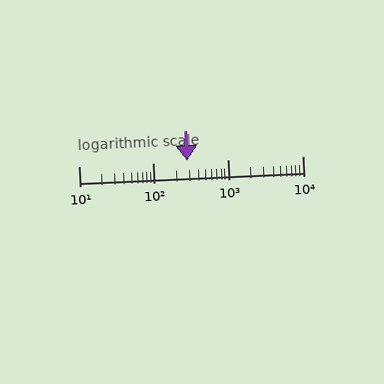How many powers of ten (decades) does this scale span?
The scale spans 3 decades, from 10 to 10000.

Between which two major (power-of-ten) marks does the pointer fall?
The pointer is between 100 and 1000.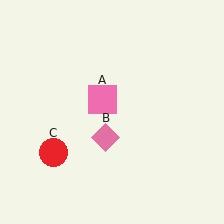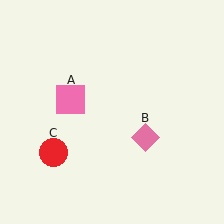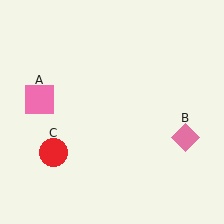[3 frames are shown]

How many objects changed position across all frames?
2 objects changed position: pink square (object A), pink diamond (object B).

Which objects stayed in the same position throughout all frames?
Red circle (object C) remained stationary.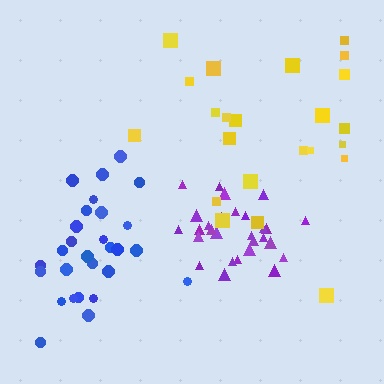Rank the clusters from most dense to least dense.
purple, blue, yellow.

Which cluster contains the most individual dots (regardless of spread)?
Purple (28).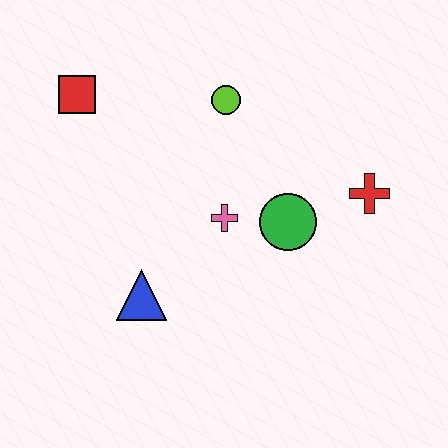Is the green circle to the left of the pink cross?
No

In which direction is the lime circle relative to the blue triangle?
The lime circle is above the blue triangle.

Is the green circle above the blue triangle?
Yes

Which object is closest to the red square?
The lime circle is closest to the red square.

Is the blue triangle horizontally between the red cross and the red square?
Yes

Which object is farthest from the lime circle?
The blue triangle is farthest from the lime circle.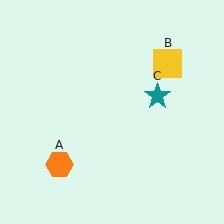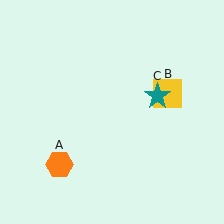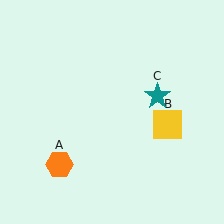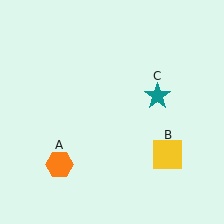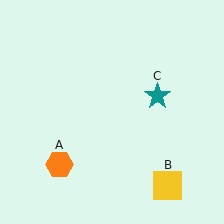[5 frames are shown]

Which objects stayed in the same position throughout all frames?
Orange hexagon (object A) and teal star (object C) remained stationary.